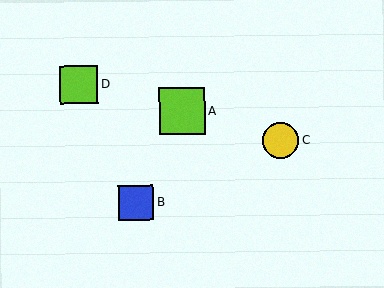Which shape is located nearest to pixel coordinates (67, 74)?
The lime square (labeled D) at (79, 85) is nearest to that location.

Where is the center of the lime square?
The center of the lime square is at (182, 111).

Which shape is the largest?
The lime square (labeled A) is the largest.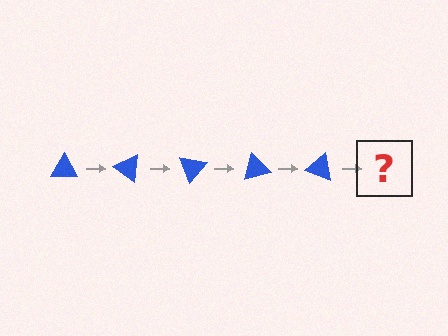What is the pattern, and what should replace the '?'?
The pattern is that the triangle rotates 35 degrees each step. The '?' should be a blue triangle rotated 175 degrees.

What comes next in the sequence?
The next element should be a blue triangle rotated 175 degrees.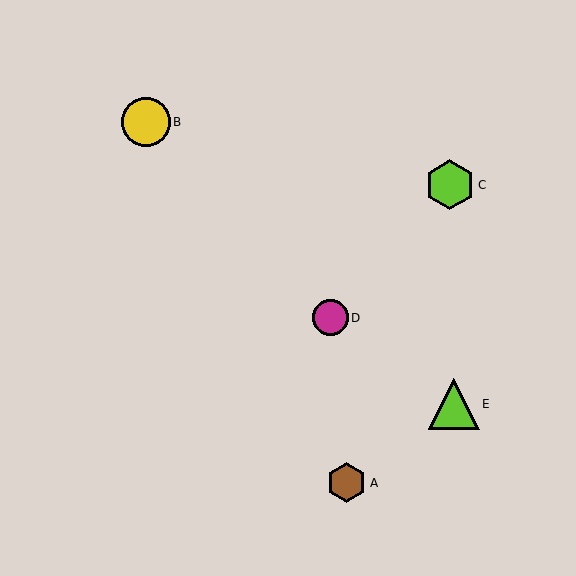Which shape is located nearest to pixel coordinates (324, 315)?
The magenta circle (labeled D) at (331, 318) is nearest to that location.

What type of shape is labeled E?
Shape E is a lime triangle.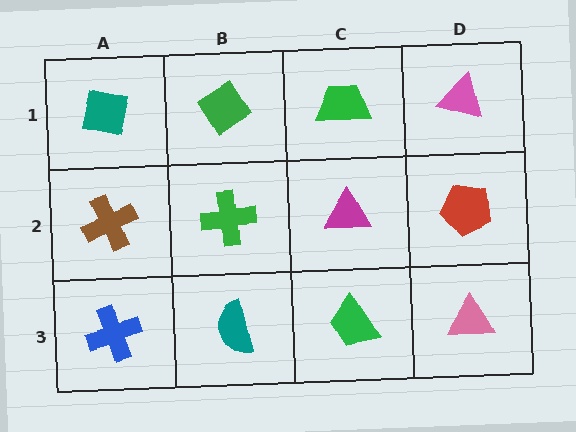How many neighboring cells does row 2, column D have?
3.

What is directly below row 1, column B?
A green cross.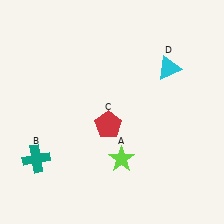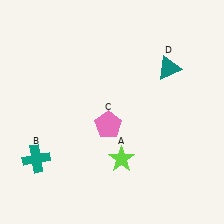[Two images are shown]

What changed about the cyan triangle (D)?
In Image 1, D is cyan. In Image 2, it changed to teal.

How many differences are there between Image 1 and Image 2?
There are 2 differences between the two images.